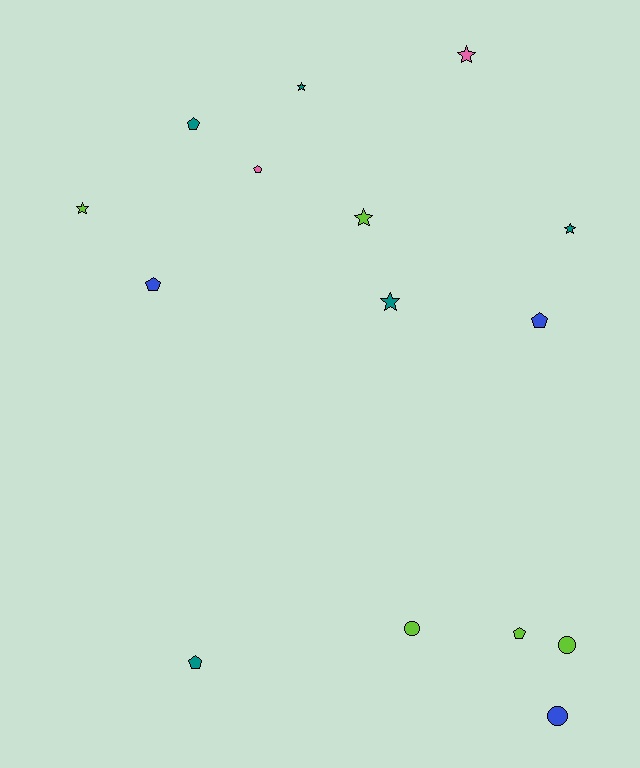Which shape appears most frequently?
Star, with 6 objects.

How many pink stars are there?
There is 1 pink star.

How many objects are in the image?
There are 15 objects.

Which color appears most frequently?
Lime, with 5 objects.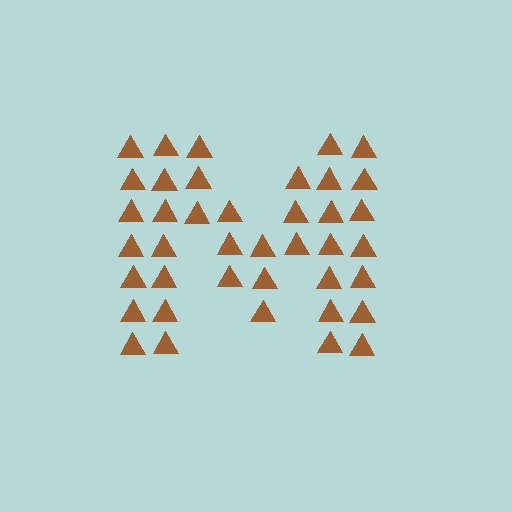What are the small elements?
The small elements are triangles.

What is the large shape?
The large shape is the letter M.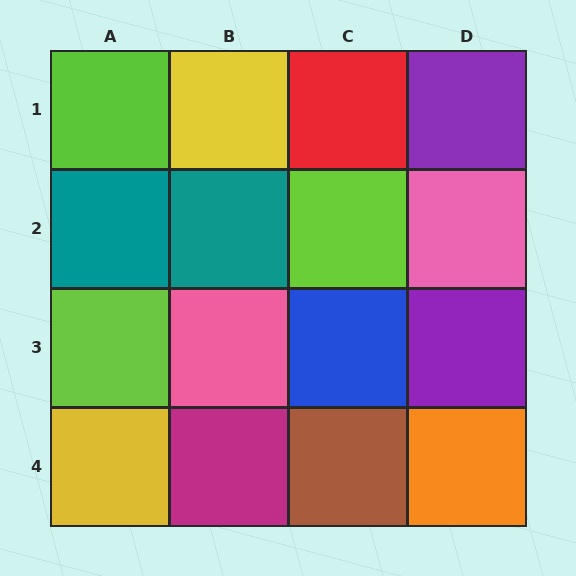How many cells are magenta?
1 cell is magenta.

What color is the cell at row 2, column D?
Pink.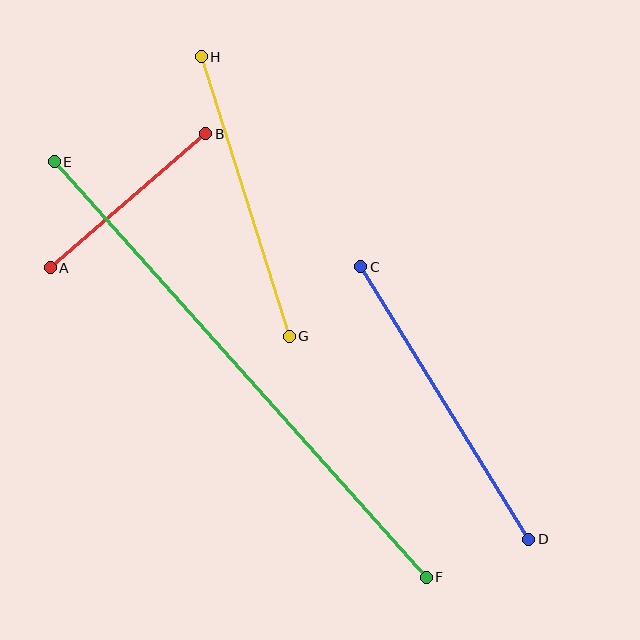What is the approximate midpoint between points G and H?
The midpoint is at approximately (245, 196) pixels.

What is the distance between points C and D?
The distance is approximately 320 pixels.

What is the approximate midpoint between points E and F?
The midpoint is at approximately (240, 369) pixels.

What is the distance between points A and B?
The distance is approximately 205 pixels.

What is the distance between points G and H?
The distance is approximately 293 pixels.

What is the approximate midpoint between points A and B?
The midpoint is at approximately (128, 201) pixels.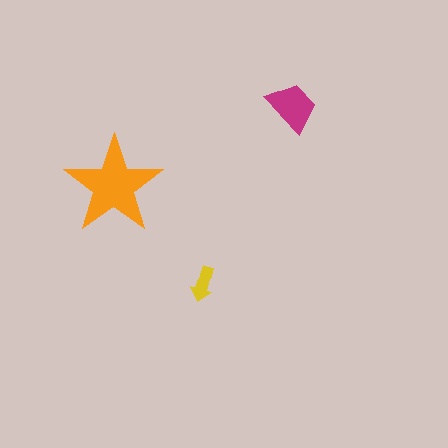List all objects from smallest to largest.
The yellow arrow, the magenta trapezoid, the orange star.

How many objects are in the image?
There are 3 objects in the image.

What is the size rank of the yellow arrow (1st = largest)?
3rd.